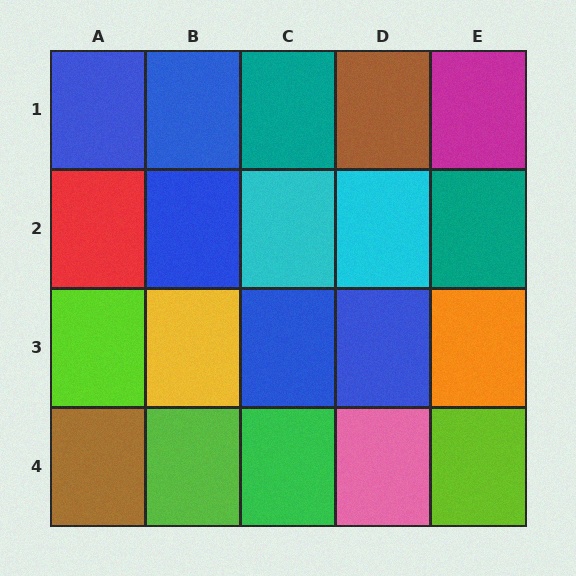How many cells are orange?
1 cell is orange.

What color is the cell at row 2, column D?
Cyan.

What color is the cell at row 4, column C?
Green.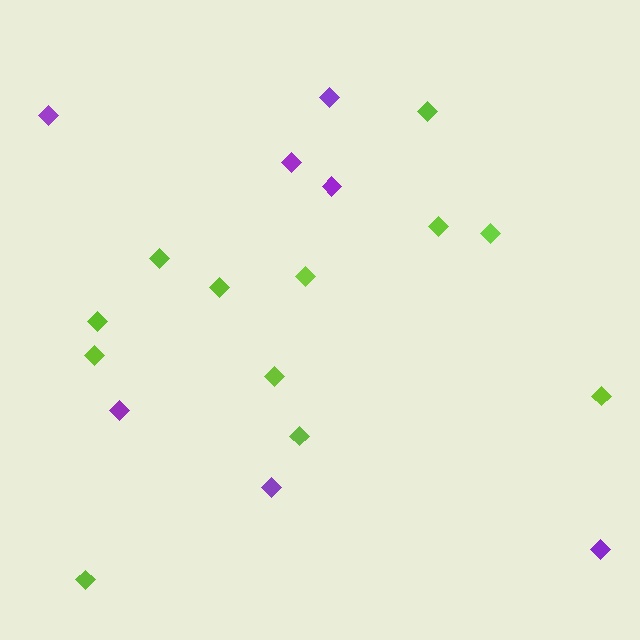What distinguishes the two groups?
There are 2 groups: one group of lime diamonds (12) and one group of purple diamonds (7).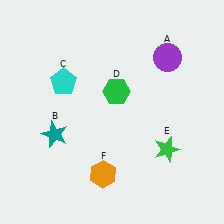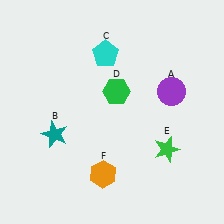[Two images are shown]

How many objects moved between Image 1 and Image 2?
2 objects moved between the two images.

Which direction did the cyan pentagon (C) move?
The cyan pentagon (C) moved right.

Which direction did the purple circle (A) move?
The purple circle (A) moved down.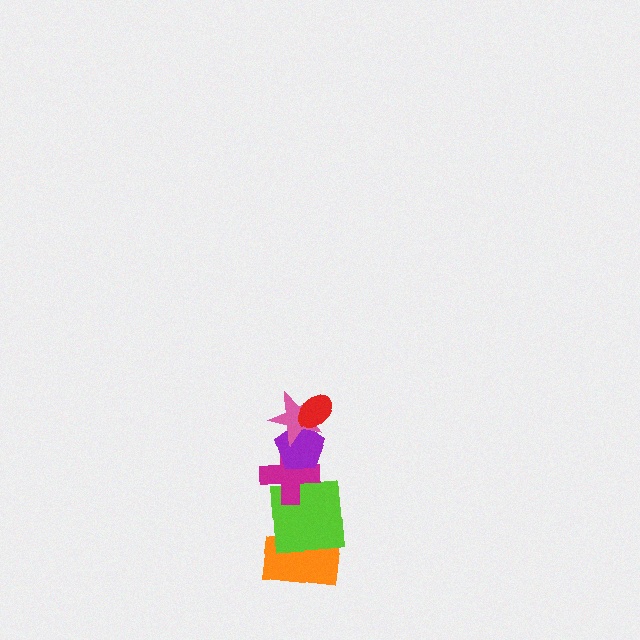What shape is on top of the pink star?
The red ellipse is on top of the pink star.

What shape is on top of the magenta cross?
The purple pentagon is on top of the magenta cross.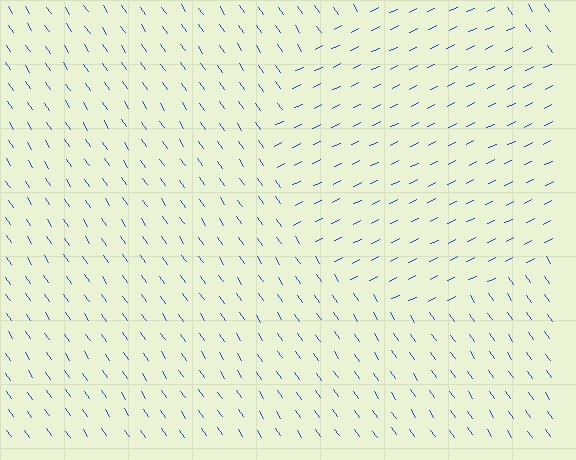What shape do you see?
I see a circle.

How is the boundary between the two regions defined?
The boundary is defined purely by a change in line orientation (approximately 81 degrees difference). All lines are the same color and thickness.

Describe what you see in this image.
The image is filled with small blue line segments. A circle region in the image has lines oriented differently from the surrounding lines, creating a visible texture boundary.